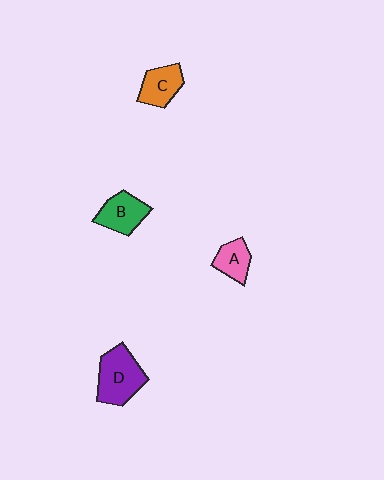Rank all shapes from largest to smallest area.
From largest to smallest: D (purple), B (green), C (orange), A (pink).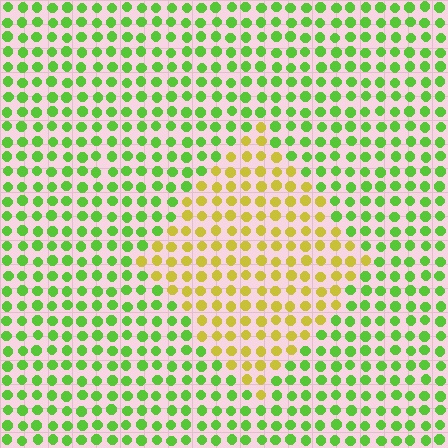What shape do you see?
I see a diamond.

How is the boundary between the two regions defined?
The boundary is defined purely by a slight shift in hue (about 50 degrees). Spacing, size, and orientation are identical on both sides.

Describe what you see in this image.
The image is filled with small lime elements in a uniform arrangement. A diamond-shaped region is visible where the elements are tinted to a slightly different hue, forming a subtle color boundary.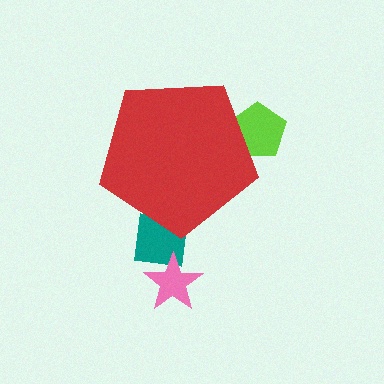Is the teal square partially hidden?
Yes, the teal square is partially hidden behind the red pentagon.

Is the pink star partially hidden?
No, the pink star is fully visible.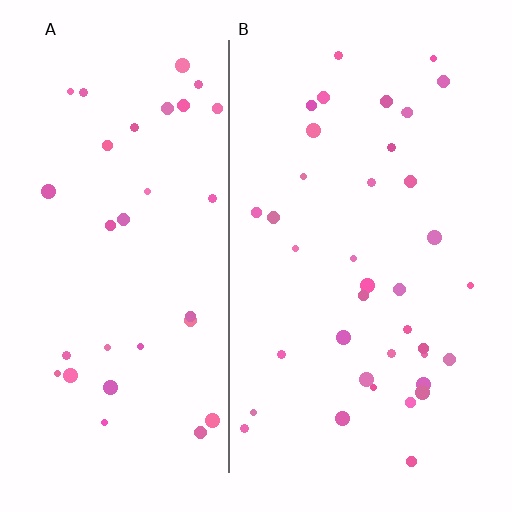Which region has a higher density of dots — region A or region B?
B (the right).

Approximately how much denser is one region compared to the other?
Approximately 1.2× — region B over region A.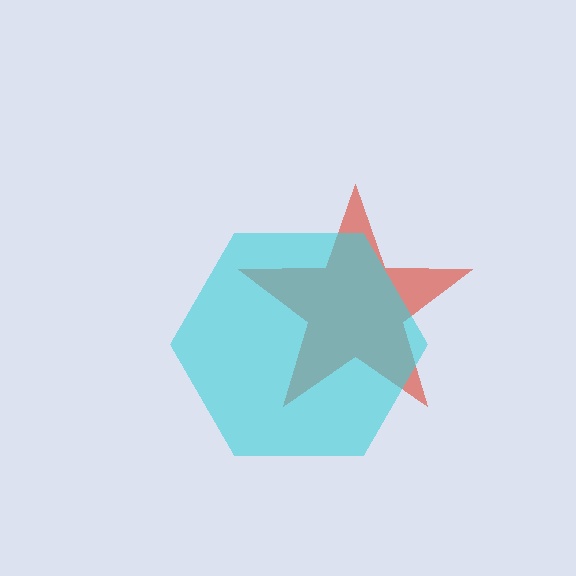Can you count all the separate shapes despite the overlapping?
Yes, there are 2 separate shapes.